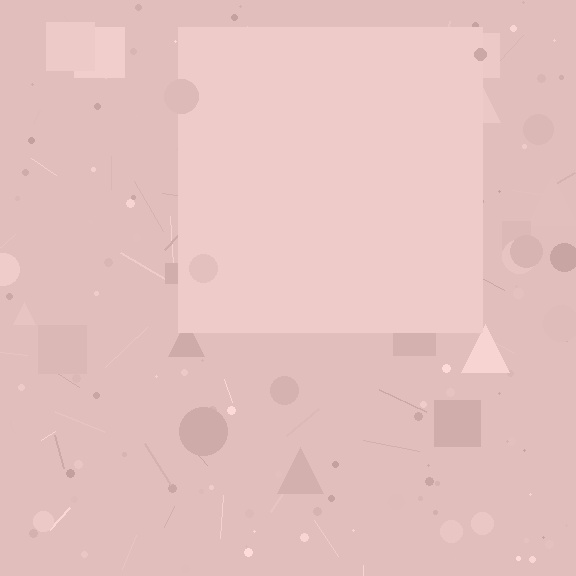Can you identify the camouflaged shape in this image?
The camouflaged shape is a square.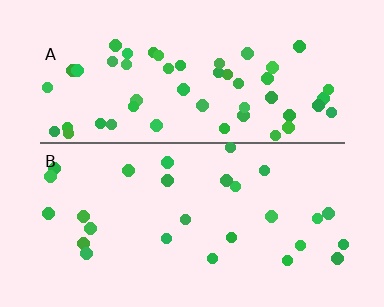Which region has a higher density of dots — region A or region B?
A (the top).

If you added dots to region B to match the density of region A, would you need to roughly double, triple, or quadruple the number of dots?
Approximately double.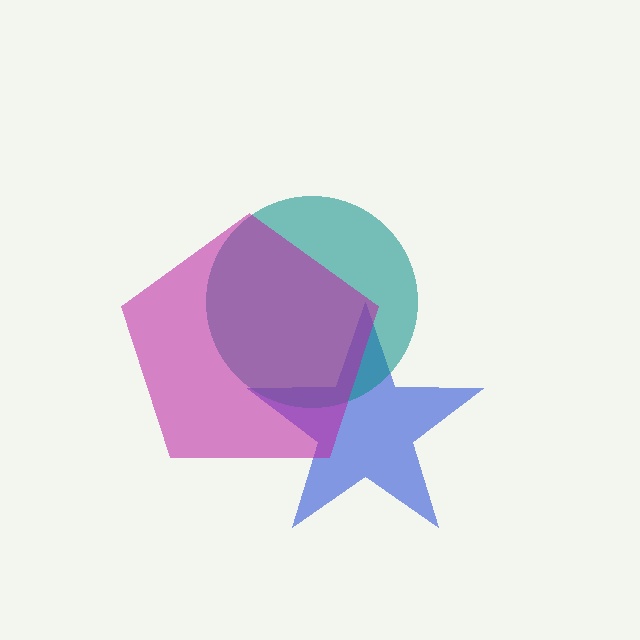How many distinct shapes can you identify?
There are 3 distinct shapes: a blue star, a teal circle, a magenta pentagon.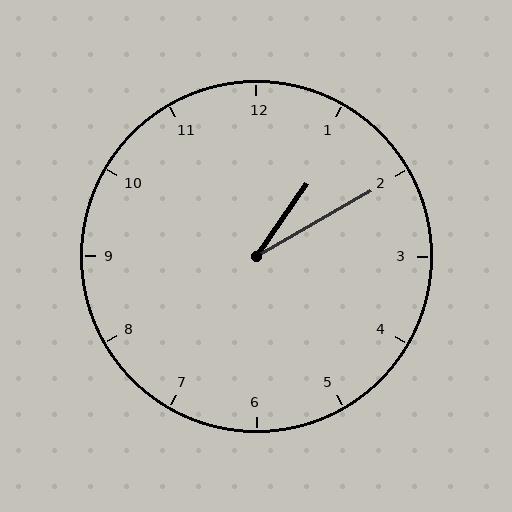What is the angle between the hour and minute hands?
Approximately 25 degrees.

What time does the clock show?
1:10.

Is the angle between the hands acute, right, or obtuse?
It is acute.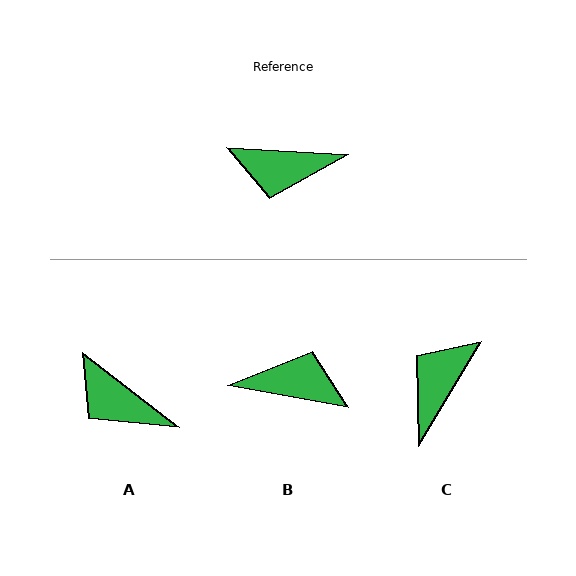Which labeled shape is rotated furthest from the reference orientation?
B, about 173 degrees away.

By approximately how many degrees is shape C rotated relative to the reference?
Approximately 118 degrees clockwise.